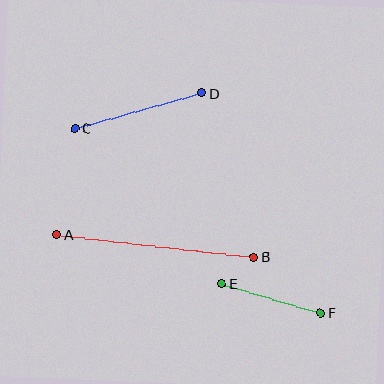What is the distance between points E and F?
The distance is approximately 103 pixels.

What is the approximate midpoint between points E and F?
The midpoint is at approximately (271, 298) pixels.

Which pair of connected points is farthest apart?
Points A and B are farthest apart.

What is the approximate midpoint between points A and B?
The midpoint is at approximately (155, 246) pixels.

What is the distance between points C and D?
The distance is approximately 131 pixels.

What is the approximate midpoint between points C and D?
The midpoint is at approximately (138, 111) pixels.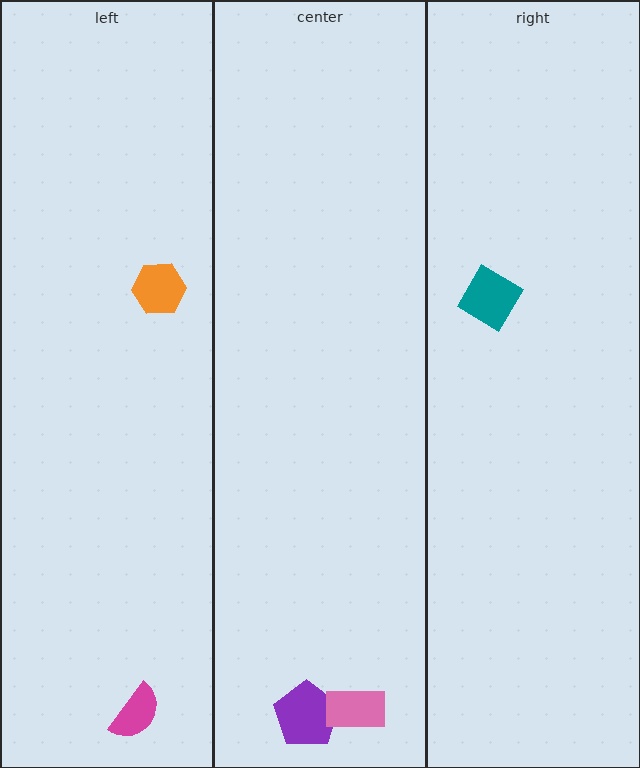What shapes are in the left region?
The orange hexagon, the magenta semicircle.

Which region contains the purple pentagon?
The center region.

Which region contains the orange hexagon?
The left region.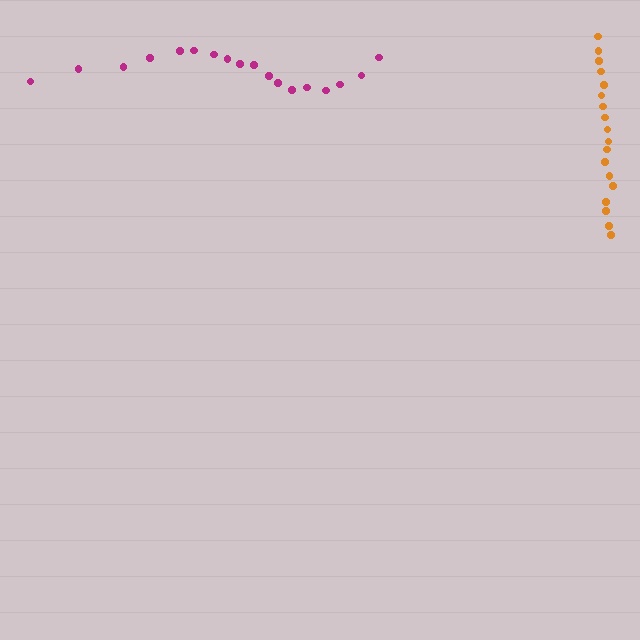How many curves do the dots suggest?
There are 2 distinct paths.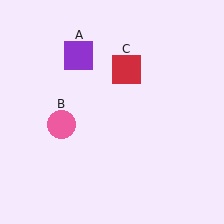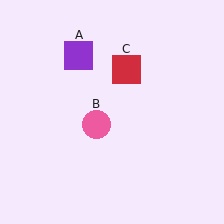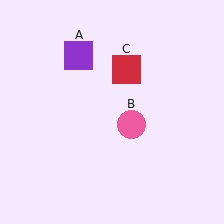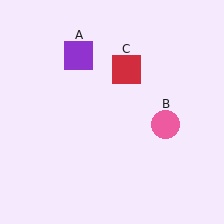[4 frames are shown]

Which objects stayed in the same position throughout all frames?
Purple square (object A) and red square (object C) remained stationary.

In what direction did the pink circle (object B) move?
The pink circle (object B) moved right.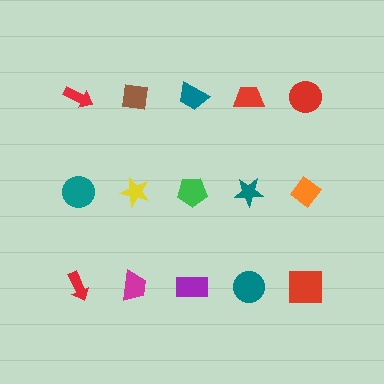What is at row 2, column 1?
A teal circle.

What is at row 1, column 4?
A red trapezoid.